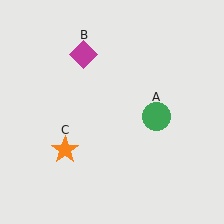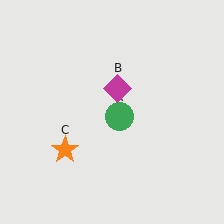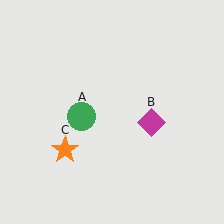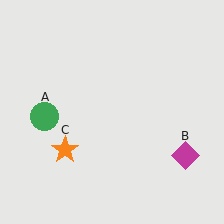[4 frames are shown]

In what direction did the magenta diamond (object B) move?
The magenta diamond (object B) moved down and to the right.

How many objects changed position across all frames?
2 objects changed position: green circle (object A), magenta diamond (object B).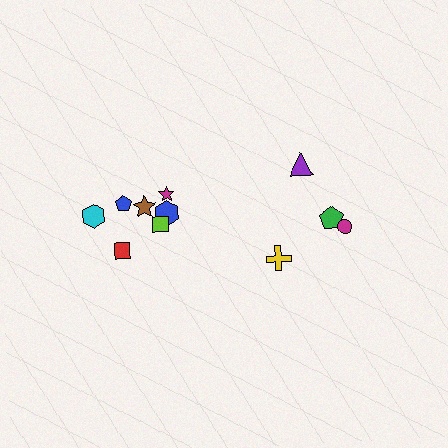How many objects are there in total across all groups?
There are 11 objects.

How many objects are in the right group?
There are 4 objects.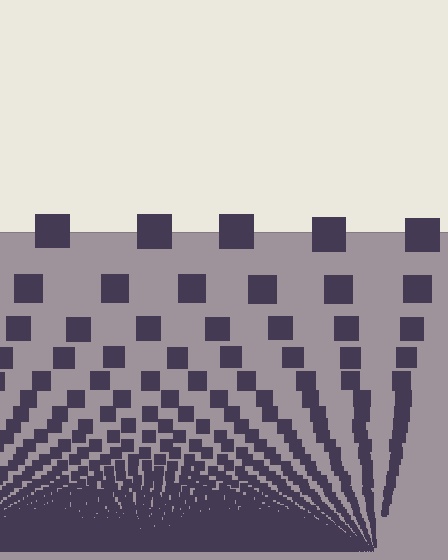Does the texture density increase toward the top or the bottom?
Density increases toward the bottom.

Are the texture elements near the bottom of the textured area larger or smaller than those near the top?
Smaller. The gradient is inverted — elements near the bottom are smaller and denser.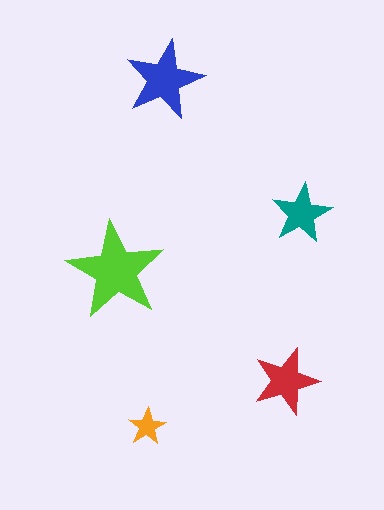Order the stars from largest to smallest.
the lime one, the blue one, the red one, the teal one, the orange one.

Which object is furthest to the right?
The teal star is rightmost.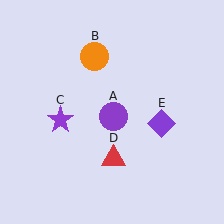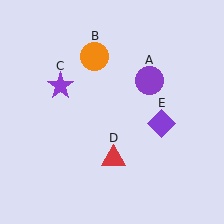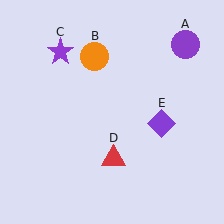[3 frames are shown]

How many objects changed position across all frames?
2 objects changed position: purple circle (object A), purple star (object C).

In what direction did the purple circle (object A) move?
The purple circle (object A) moved up and to the right.